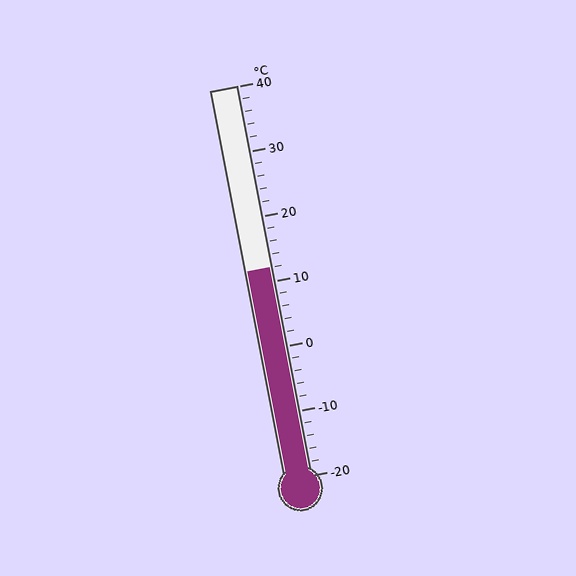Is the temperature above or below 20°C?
The temperature is below 20°C.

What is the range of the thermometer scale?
The thermometer scale ranges from -20°C to 40°C.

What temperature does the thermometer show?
The thermometer shows approximately 12°C.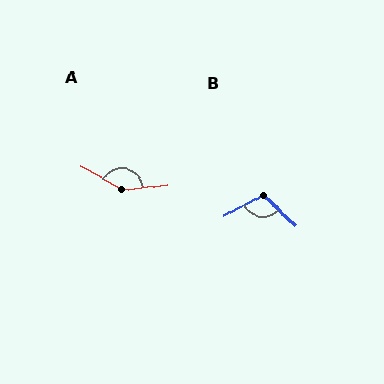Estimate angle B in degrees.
Approximately 108 degrees.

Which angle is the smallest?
B, at approximately 108 degrees.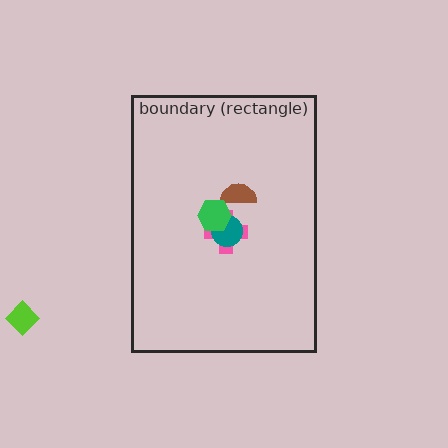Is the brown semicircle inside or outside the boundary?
Inside.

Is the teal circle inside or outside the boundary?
Inside.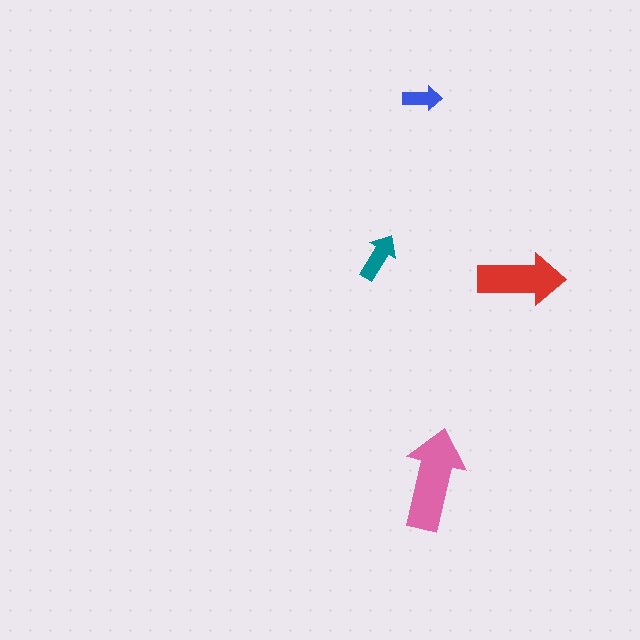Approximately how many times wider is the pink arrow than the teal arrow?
About 2 times wider.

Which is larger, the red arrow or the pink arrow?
The pink one.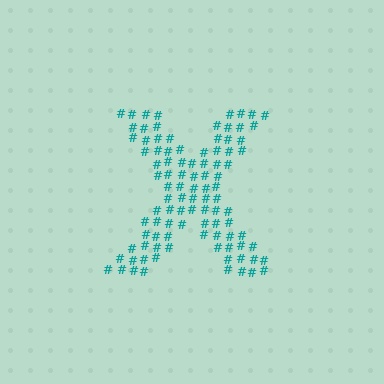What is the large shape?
The large shape is the letter X.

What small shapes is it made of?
It is made of small hash symbols.